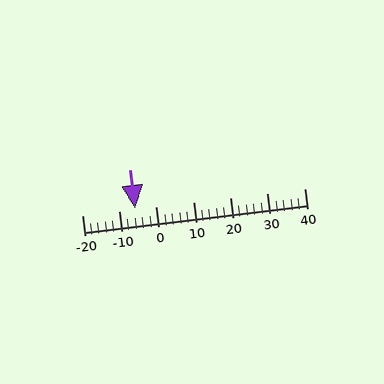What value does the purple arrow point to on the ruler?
The purple arrow points to approximately -6.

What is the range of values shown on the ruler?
The ruler shows values from -20 to 40.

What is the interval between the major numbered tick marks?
The major tick marks are spaced 10 units apart.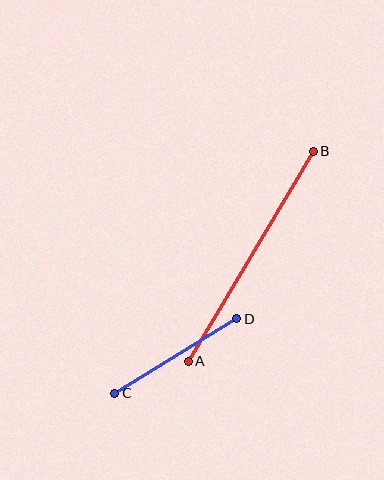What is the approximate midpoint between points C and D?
The midpoint is at approximately (176, 356) pixels.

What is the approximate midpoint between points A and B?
The midpoint is at approximately (251, 256) pixels.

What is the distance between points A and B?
The distance is approximately 245 pixels.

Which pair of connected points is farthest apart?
Points A and B are farthest apart.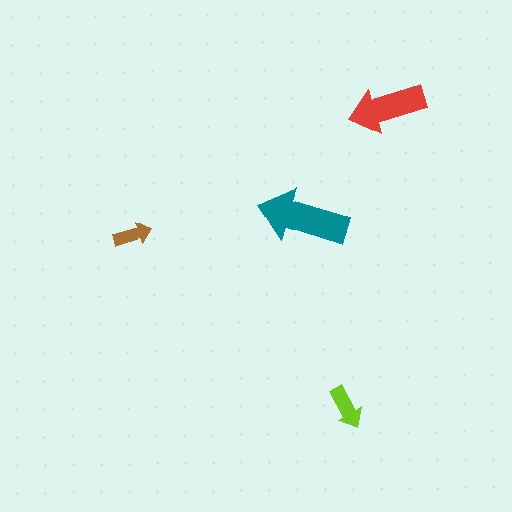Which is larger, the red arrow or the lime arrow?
The red one.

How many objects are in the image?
There are 4 objects in the image.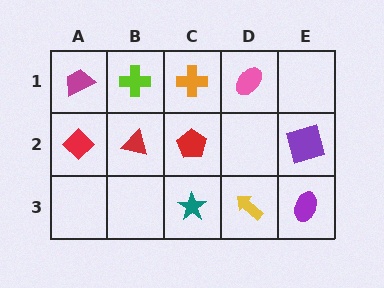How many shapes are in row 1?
4 shapes.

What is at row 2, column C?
A red pentagon.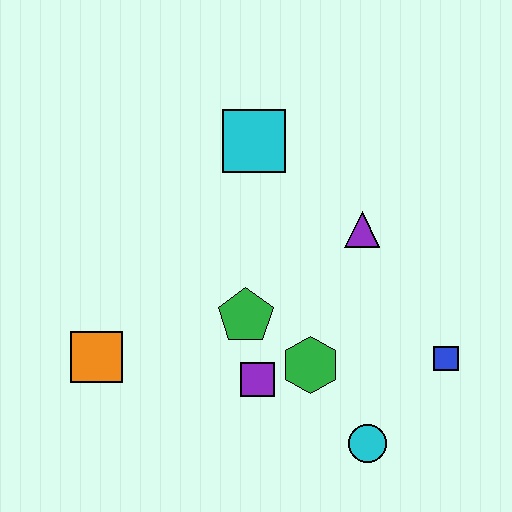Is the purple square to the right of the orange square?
Yes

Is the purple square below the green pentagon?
Yes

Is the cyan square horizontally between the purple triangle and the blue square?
No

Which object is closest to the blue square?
The cyan circle is closest to the blue square.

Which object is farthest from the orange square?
The blue square is farthest from the orange square.